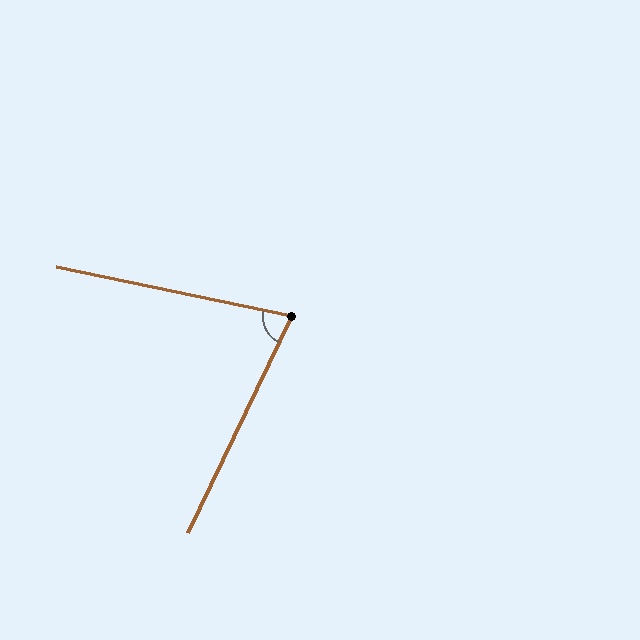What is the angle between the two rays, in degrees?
Approximately 76 degrees.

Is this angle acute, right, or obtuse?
It is acute.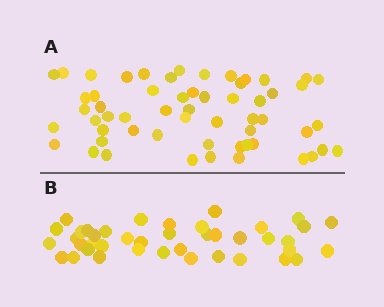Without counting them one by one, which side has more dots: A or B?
Region A (the top region) has more dots.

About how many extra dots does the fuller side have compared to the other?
Region A has approximately 15 more dots than region B.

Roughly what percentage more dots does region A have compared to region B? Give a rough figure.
About 40% more.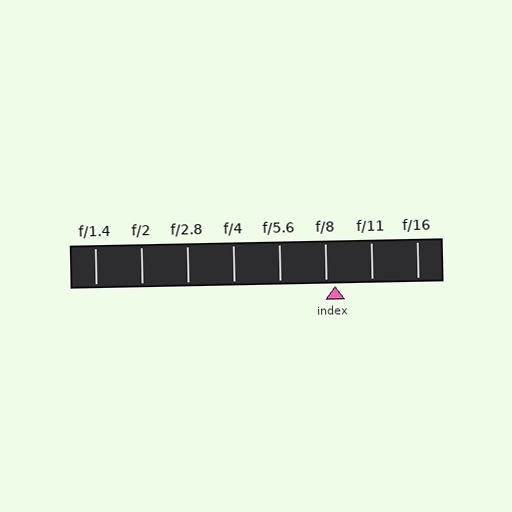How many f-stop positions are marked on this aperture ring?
There are 8 f-stop positions marked.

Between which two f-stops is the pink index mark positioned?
The index mark is between f/8 and f/11.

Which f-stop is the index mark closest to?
The index mark is closest to f/8.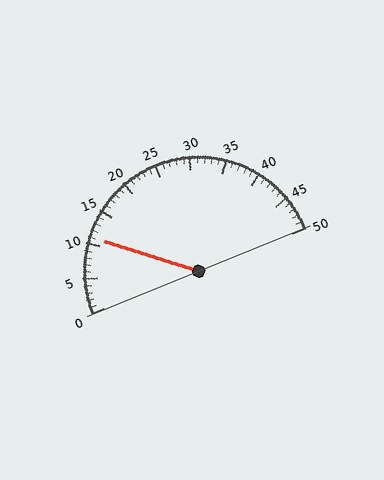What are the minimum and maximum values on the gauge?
The gauge ranges from 0 to 50.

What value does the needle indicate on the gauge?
The needle indicates approximately 11.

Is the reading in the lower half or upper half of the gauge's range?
The reading is in the lower half of the range (0 to 50).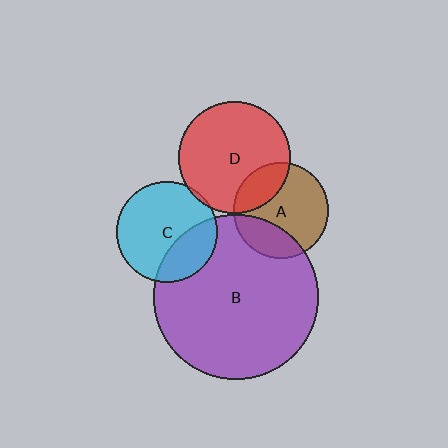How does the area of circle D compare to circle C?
Approximately 1.2 times.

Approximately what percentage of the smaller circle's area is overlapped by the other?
Approximately 5%.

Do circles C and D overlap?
Yes.